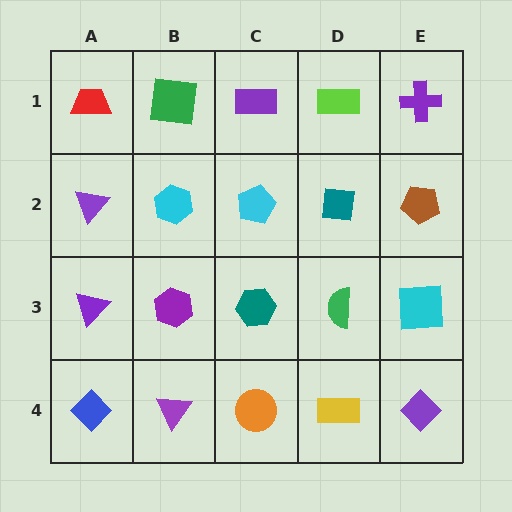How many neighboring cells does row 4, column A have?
2.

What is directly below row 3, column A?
A blue diamond.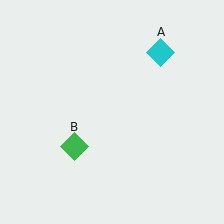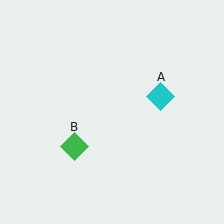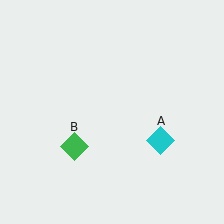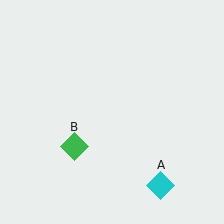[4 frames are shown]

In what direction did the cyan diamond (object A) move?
The cyan diamond (object A) moved down.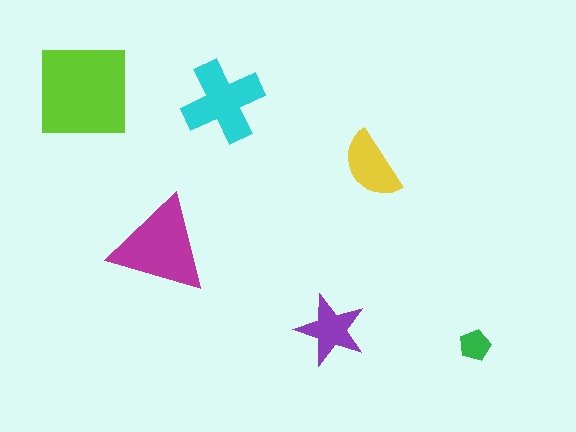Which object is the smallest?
The green pentagon.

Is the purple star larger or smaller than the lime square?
Smaller.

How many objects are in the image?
There are 6 objects in the image.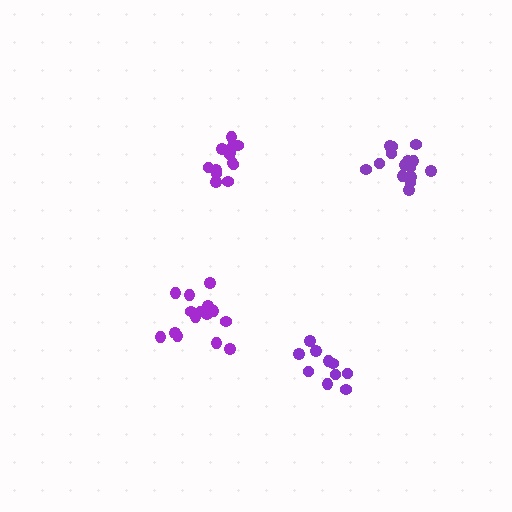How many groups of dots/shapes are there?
There are 4 groups.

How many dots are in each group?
Group 1: 10 dots, Group 2: 15 dots, Group 3: 15 dots, Group 4: 13 dots (53 total).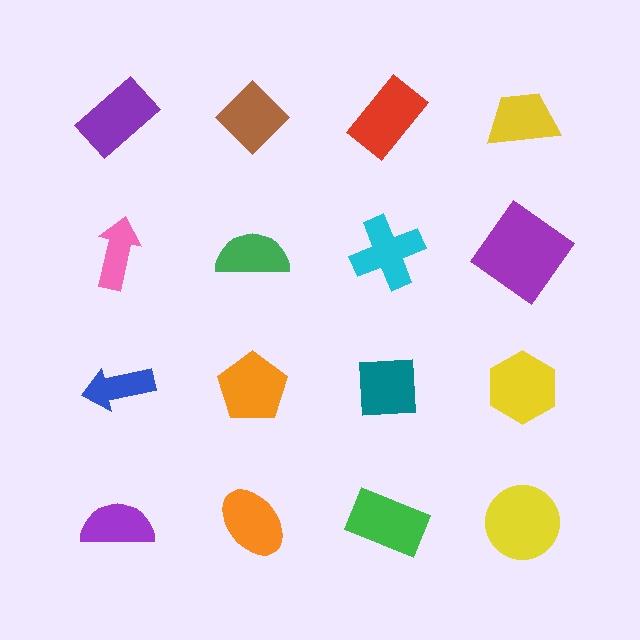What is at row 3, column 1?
A blue arrow.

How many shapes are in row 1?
4 shapes.